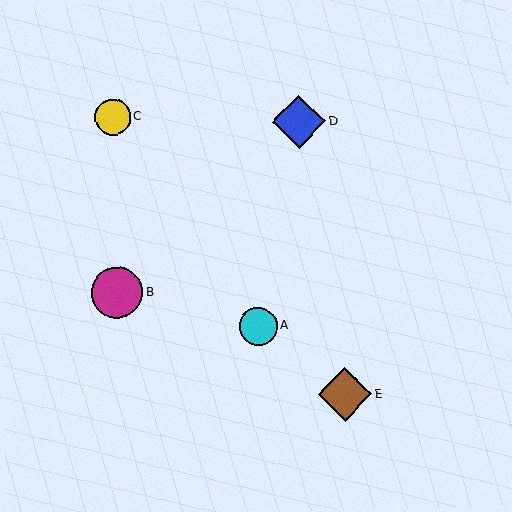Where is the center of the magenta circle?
The center of the magenta circle is at (117, 292).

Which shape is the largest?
The brown diamond (labeled E) is the largest.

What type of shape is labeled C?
Shape C is a yellow circle.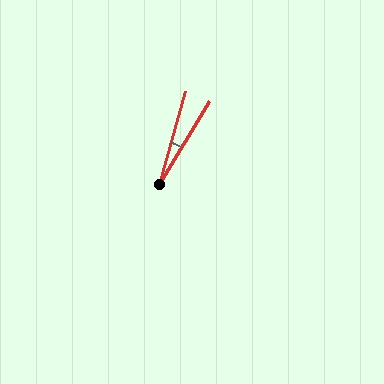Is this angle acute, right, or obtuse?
It is acute.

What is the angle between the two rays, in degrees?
Approximately 16 degrees.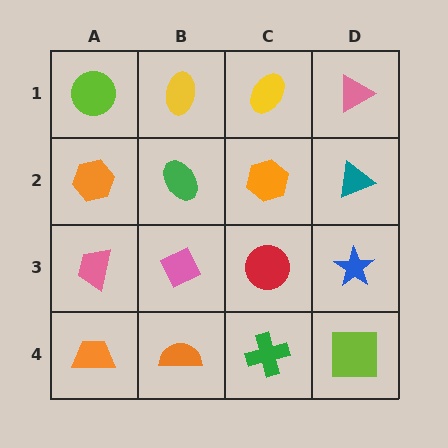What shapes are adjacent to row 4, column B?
A pink diamond (row 3, column B), an orange trapezoid (row 4, column A), a green cross (row 4, column C).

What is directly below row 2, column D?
A blue star.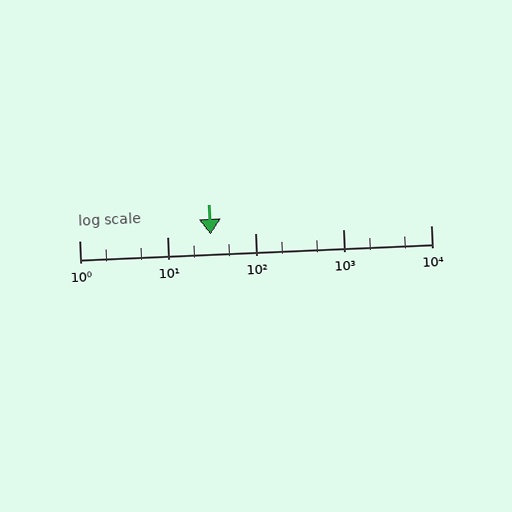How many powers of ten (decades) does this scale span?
The scale spans 4 decades, from 1 to 10000.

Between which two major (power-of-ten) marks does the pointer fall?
The pointer is between 10 and 100.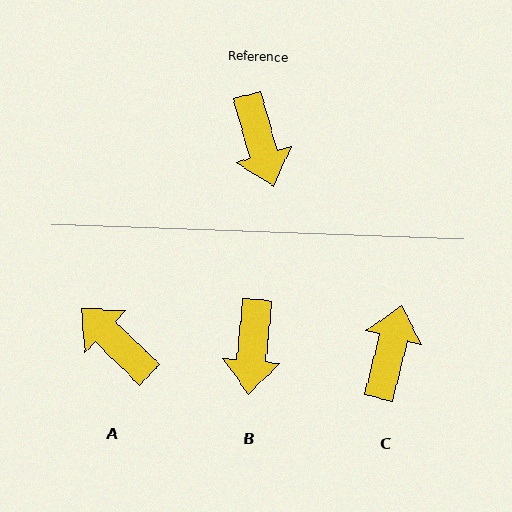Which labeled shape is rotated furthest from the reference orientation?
A, about 150 degrees away.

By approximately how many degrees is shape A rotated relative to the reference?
Approximately 150 degrees clockwise.